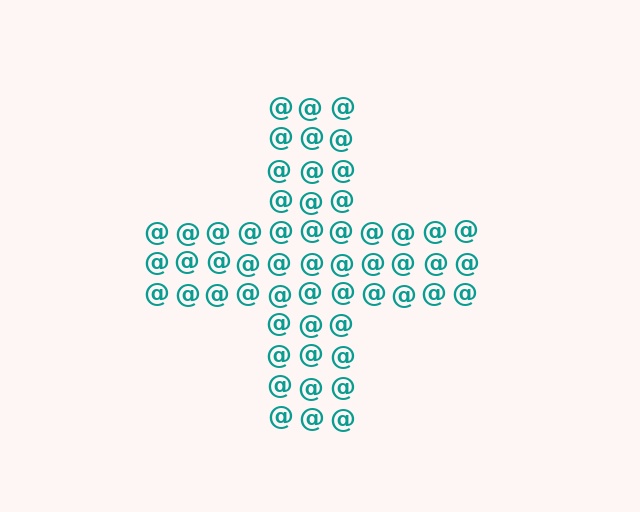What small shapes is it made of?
It is made of small at signs.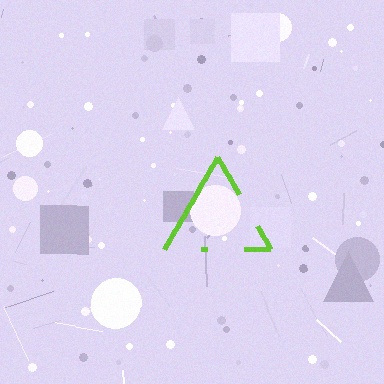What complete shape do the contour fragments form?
The contour fragments form a triangle.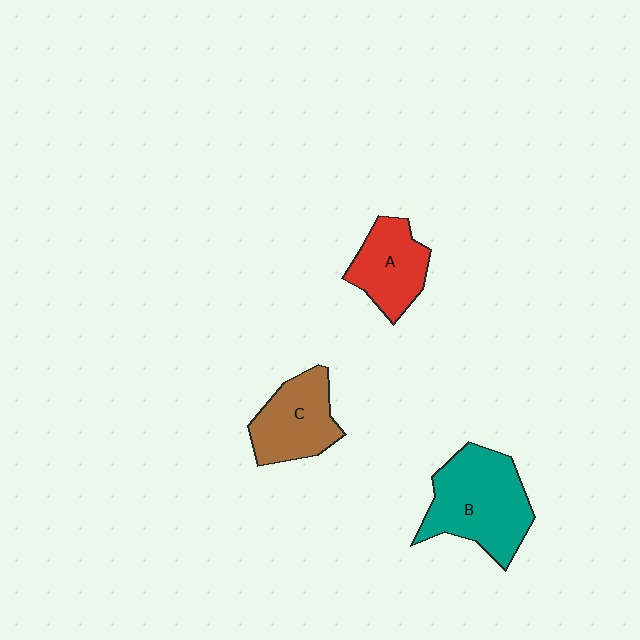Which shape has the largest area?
Shape B (teal).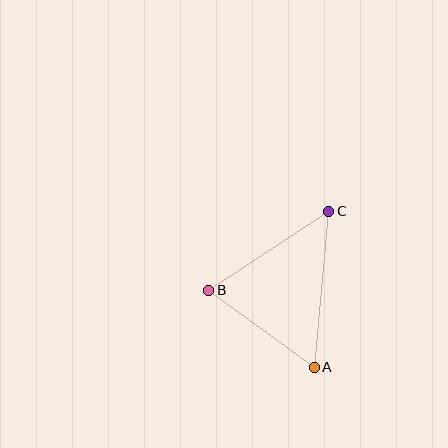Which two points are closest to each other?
Points A and B are closest to each other.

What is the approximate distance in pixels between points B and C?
The distance between B and C is approximately 144 pixels.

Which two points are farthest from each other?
Points A and C are farthest from each other.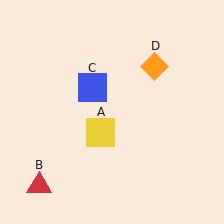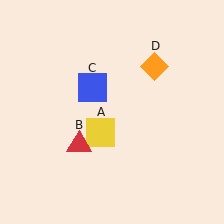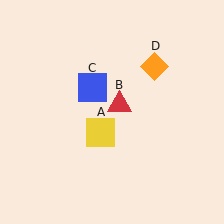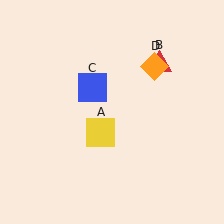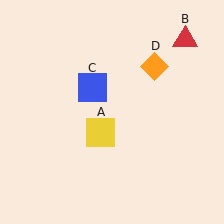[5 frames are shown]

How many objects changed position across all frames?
1 object changed position: red triangle (object B).